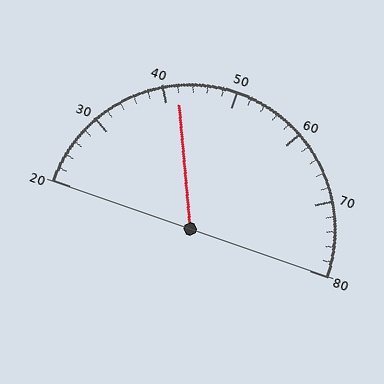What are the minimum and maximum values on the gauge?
The gauge ranges from 20 to 80.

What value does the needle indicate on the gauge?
The needle indicates approximately 42.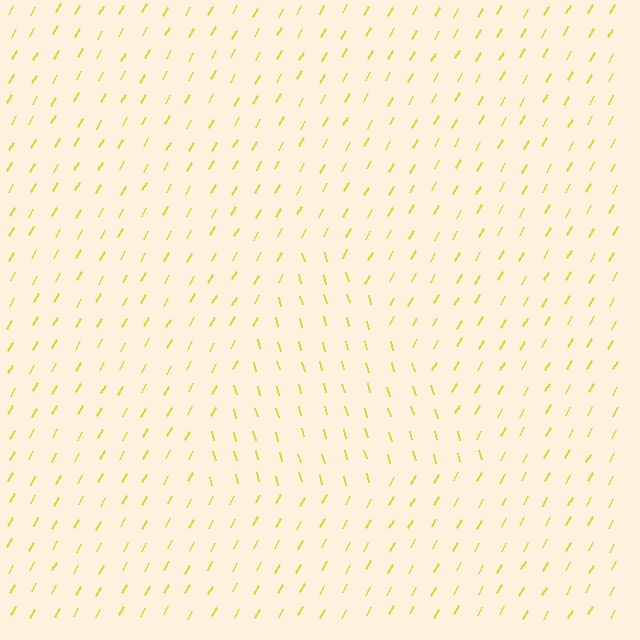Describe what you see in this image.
The image is filled with small yellow line segments. A triangle region in the image has lines oriented differently from the surrounding lines, creating a visible texture boundary.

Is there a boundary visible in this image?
Yes, there is a texture boundary formed by a change in line orientation.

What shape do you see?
I see a triangle.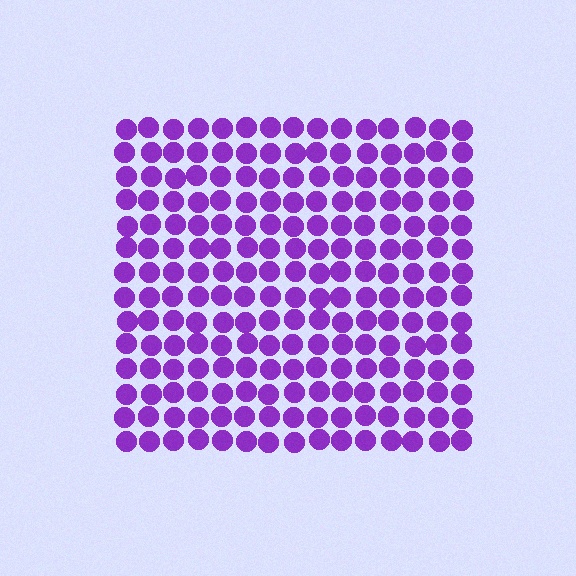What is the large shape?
The large shape is a square.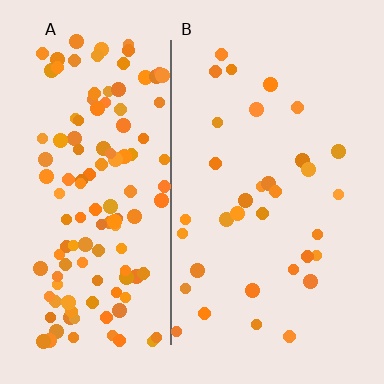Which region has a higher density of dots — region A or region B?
A (the left).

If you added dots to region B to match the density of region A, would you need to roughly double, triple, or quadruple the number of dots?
Approximately quadruple.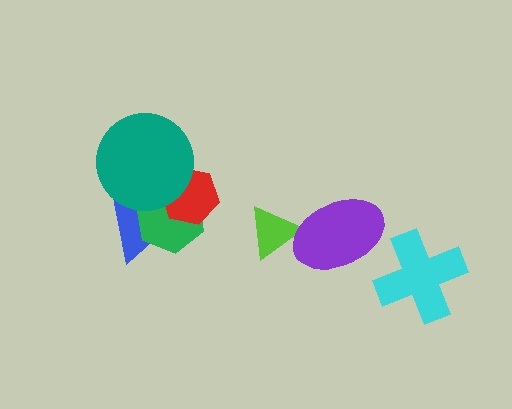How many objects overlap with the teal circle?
3 objects overlap with the teal circle.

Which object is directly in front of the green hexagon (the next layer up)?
The red hexagon is directly in front of the green hexagon.